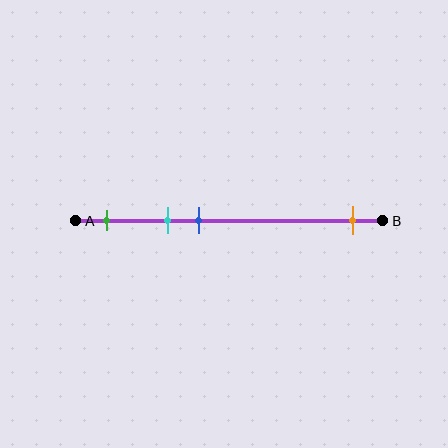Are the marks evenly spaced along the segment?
No, the marks are not evenly spaced.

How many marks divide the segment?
There are 4 marks dividing the segment.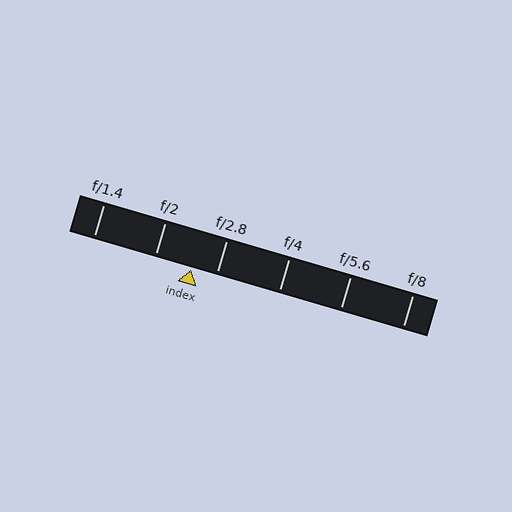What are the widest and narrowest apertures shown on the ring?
The widest aperture shown is f/1.4 and the narrowest is f/8.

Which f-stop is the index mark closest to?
The index mark is closest to f/2.8.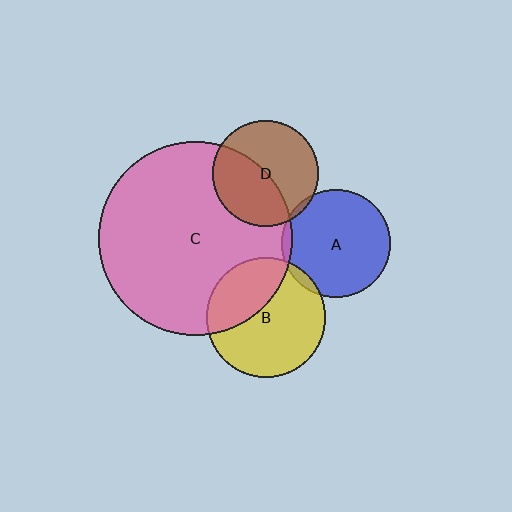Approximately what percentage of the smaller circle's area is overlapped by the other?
Approximately 45%.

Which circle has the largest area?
Circle C (pink).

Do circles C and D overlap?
Yes.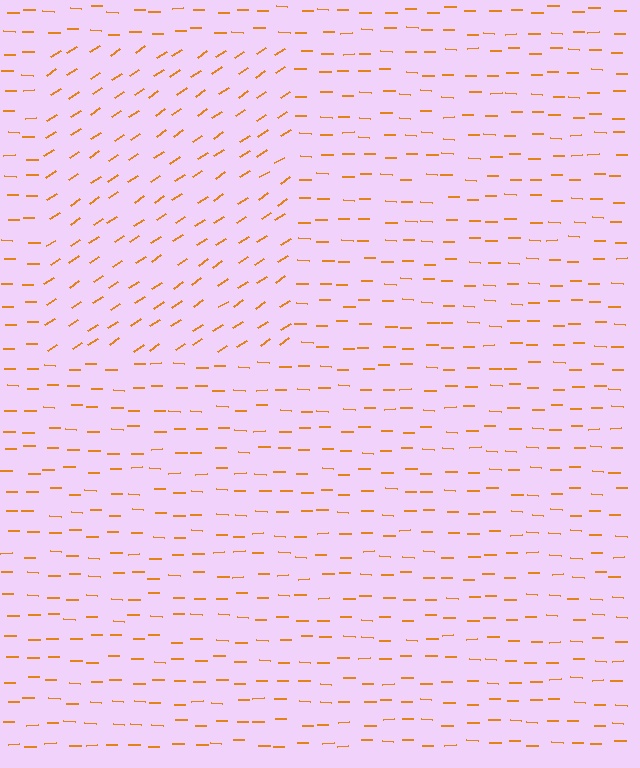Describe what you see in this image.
The image is filled with small orange line segments. A rectangle region in the image has lines oriented differently from the surrounding lines, creating a visible texture boundary.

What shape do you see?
I see a rectangle.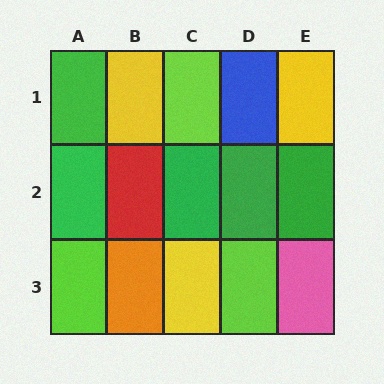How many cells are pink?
1 cell is pink.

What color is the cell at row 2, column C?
Green.